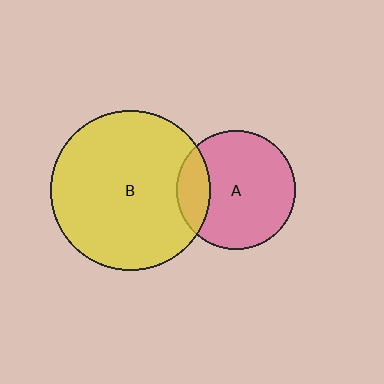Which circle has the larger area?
Circle B (yellow).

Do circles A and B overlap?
Yes.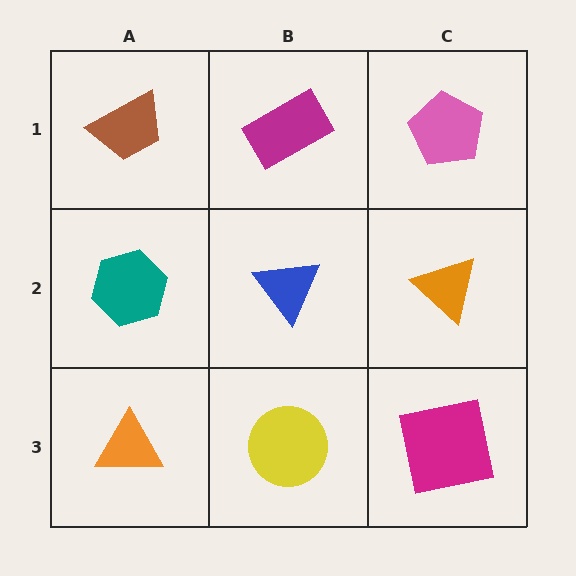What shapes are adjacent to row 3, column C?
An orange triangle (row 2, column C), a yellow circle (row 3, column B).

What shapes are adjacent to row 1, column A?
A teal hexagon (row 2, column A), a magenta rectangle (row 1, column B).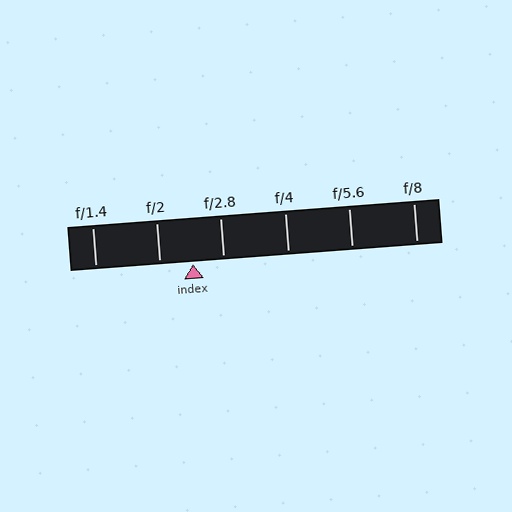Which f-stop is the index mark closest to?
The index mark is closest to f/2.8.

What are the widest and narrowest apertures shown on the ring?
The widest aperture shown is f/1.4 and the narrowest is f/8.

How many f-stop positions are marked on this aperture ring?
There are 6 f-stop positions marked.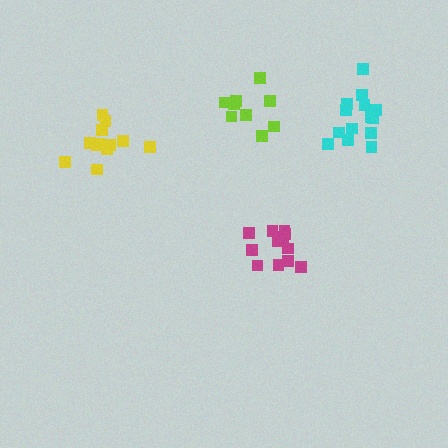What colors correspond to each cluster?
The clusters are colored: lime, magenta, cyan, yellow.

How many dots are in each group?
Group 1: 9 dots, Group 2: 12 dots, Group 3: 14 dots, Group 4: 12 dots (47 total).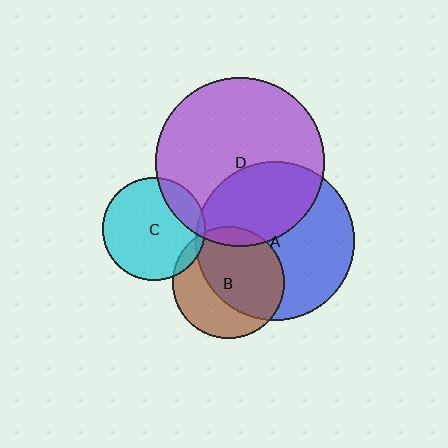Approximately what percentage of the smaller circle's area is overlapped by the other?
Approximately 10%.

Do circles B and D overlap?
Yes.